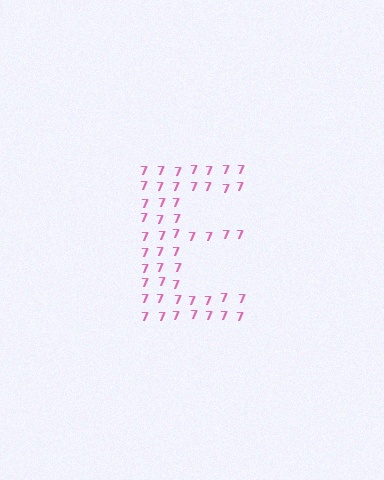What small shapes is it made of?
It is made of small digit 7's.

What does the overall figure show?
The overall figure shows the letter E.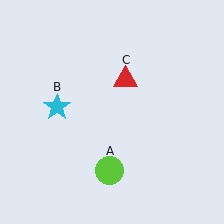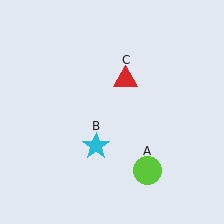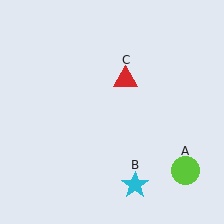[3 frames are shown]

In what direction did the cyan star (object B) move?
The cyan star (object B) moved down and to the right.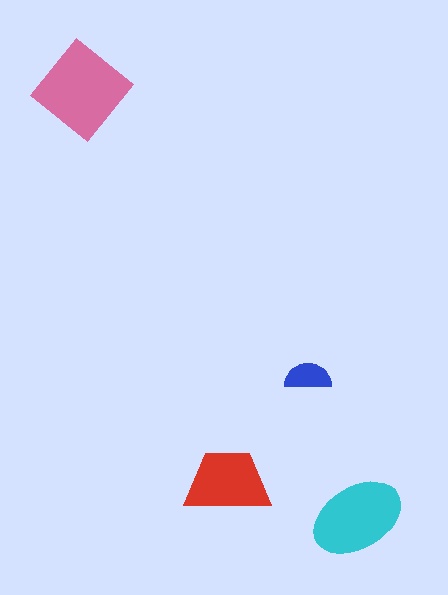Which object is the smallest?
The blue semicircle.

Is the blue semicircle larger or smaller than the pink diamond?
Smaller.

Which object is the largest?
The pink diamond.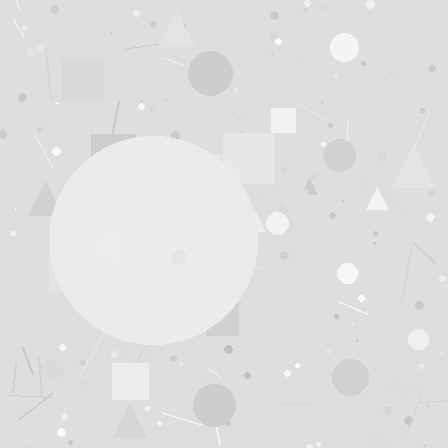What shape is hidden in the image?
A circle is hidden in the image.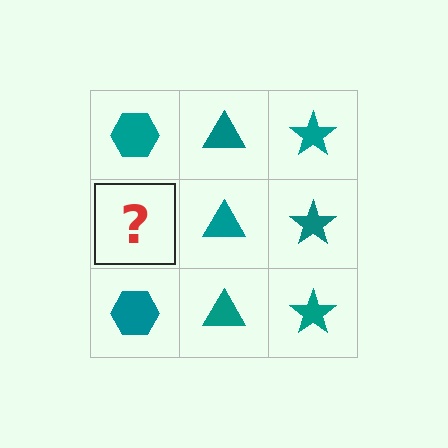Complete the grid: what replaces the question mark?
The question mark should be replaced with a teal hexagon.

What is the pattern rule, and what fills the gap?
The rule is that each column has a consistent shape. The gap should be filled with a teal hexagon.